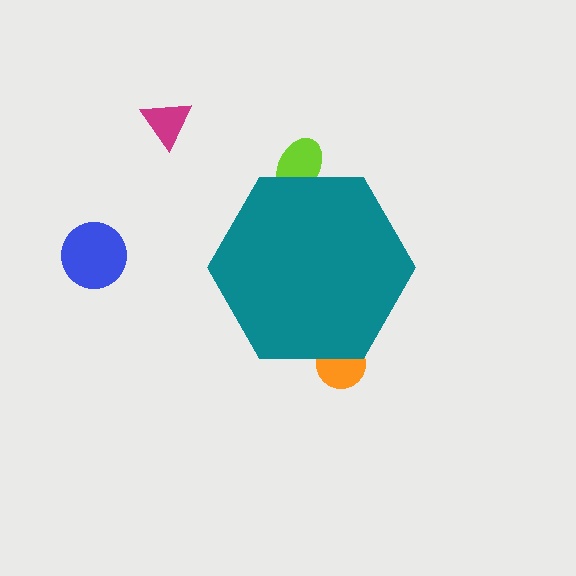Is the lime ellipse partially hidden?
Yes, the lime ellipse is partially hidden behind the teal hexagon.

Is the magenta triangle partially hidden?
No, the magenta triangle is fully visible.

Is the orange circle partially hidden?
Yes, the orange circle is partially hidden behind the teal hexagon.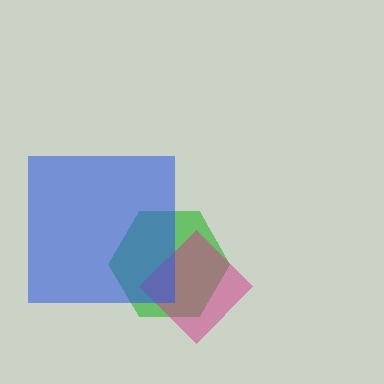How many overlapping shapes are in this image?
There are 3 overlapping shapes in the image.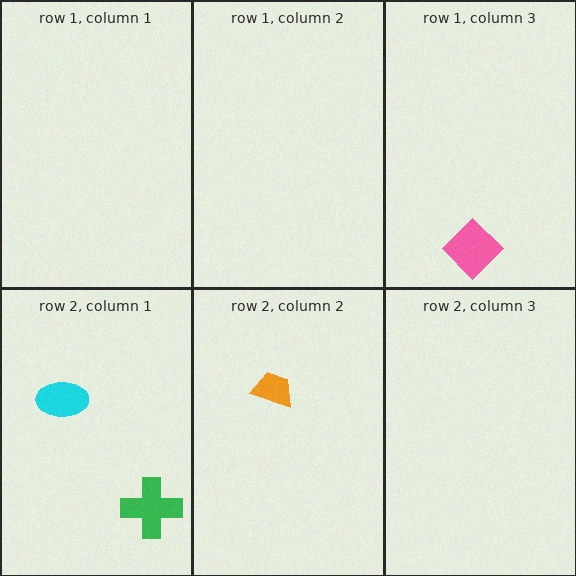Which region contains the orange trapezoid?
The row 2, column 2 region.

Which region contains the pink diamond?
The row 1, column 3 region.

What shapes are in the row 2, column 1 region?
The green cross, the cyan ellipse.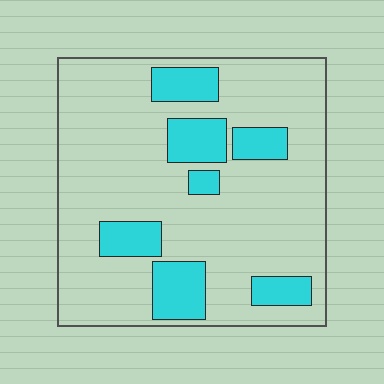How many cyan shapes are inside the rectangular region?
7.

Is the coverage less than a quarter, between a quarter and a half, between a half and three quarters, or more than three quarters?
Less than a quarter.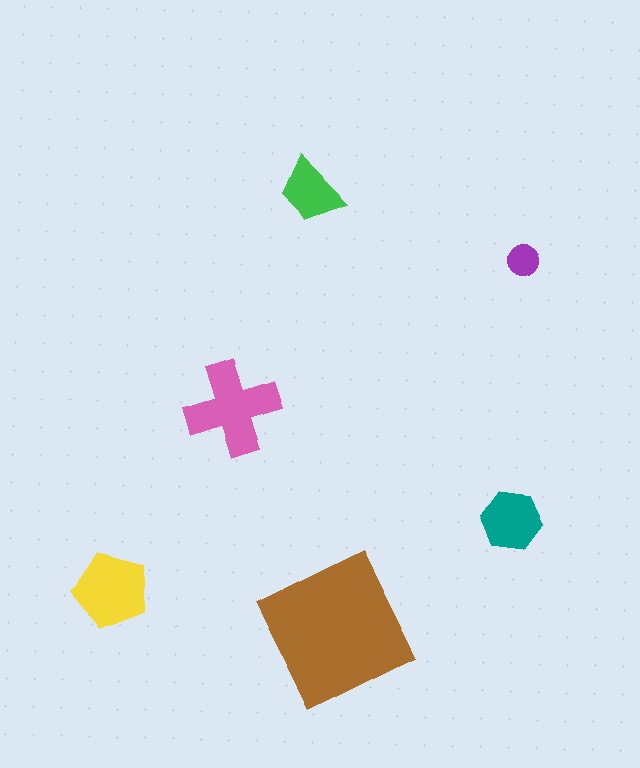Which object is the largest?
The brown square.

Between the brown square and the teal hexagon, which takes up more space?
The brown square.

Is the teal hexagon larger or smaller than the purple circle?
Larger.